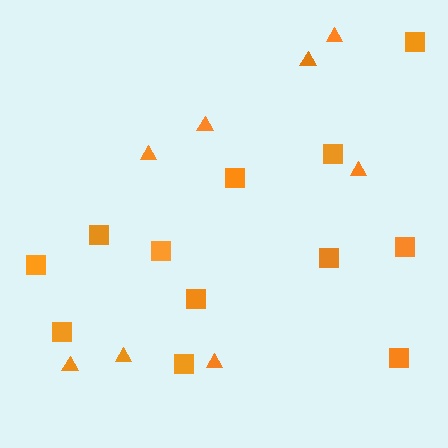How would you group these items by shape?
There are 2 groups: one group of squares (12) and one group of triangles (8).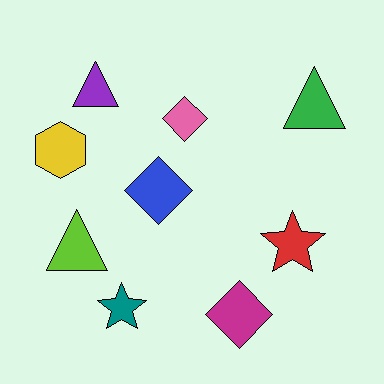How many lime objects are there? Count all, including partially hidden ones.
There is 1 lime object.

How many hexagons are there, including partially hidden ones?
There is 1 hexagon.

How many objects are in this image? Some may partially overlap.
There are 9 objects.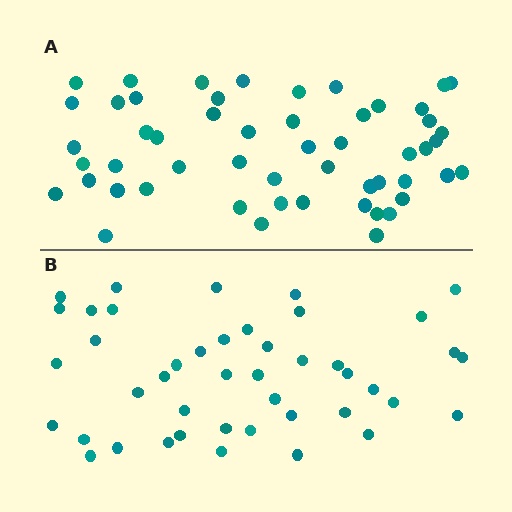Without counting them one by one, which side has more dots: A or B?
Region A (the top region) has more dots.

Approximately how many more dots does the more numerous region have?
Region A has roughly 8 or so more dots than region B.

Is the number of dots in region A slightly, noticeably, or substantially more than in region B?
Region A has only slightly more — the two regions are fairly close. The ratio is roughly 1.2 to 1.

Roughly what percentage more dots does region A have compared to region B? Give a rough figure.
About 20% more.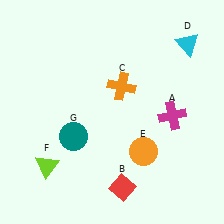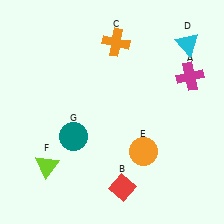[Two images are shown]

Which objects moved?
The objects that moved are: the magenta cross (A), the orange cross (C).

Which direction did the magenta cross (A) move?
The magenta cross (A) moved up.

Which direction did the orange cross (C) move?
The orange cross (C) moved up.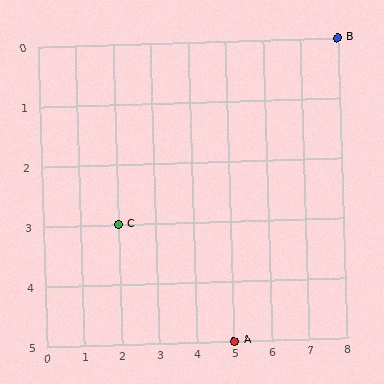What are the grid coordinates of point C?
Point C is at grid coordinates (2, 3).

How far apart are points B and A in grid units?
Points B and A are 3 columns and 5 rows apart (about 5.8 grid units diagonally).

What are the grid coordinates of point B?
Point B is at grid coordinates (8, 0).